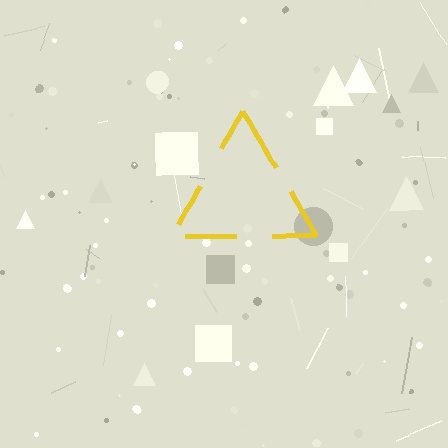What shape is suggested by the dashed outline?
The dashed outline suggests a triangle.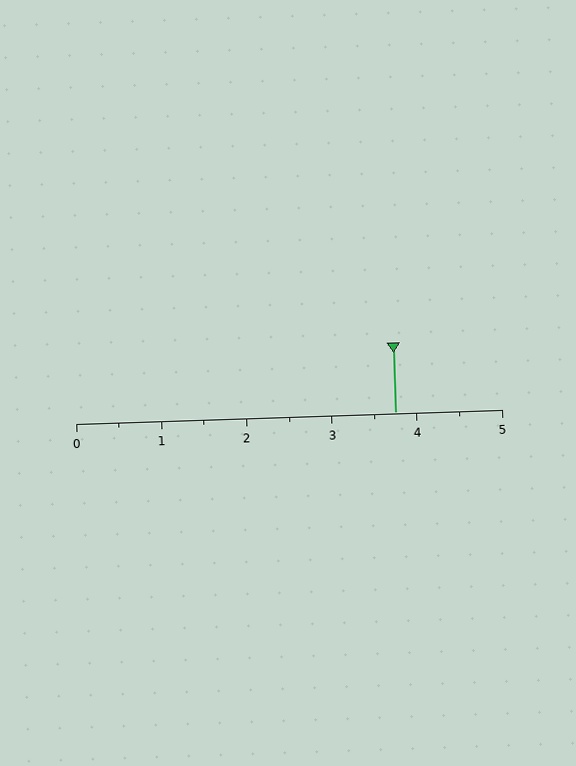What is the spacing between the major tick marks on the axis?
The major ticks are spaced 1 apart.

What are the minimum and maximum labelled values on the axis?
The axis runs from 0 to 5.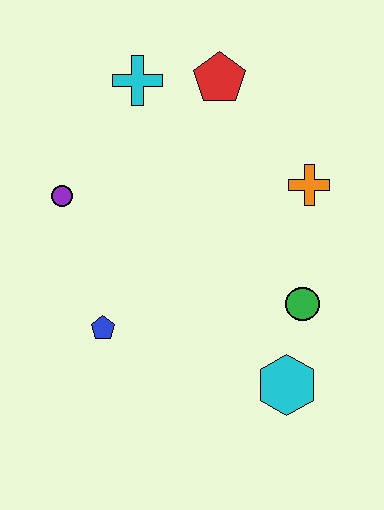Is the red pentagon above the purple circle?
Yes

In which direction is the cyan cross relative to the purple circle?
The cyan cross is above the purple circle.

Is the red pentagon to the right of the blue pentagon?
Yes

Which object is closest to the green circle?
The cyan hexagon is closest to the green circle.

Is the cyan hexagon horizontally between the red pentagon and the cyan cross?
No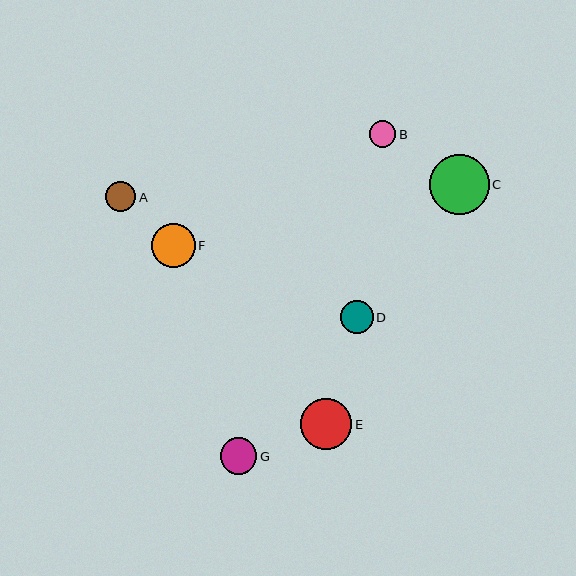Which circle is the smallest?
Circle B is the smallest with a size of approximately 26 pixels.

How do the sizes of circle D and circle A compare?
Circle D and circle A are approximately the same size.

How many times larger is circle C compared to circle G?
Circle C is approximately 1.6 times the size of circle G.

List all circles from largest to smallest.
From largest to smallest: C, E, F, G, D, A, B.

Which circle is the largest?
Circle C is the largest with a size of approximately 60 pixels.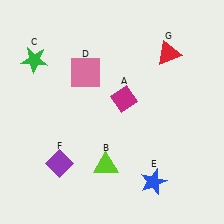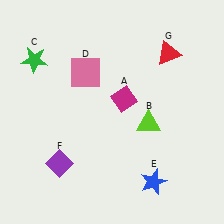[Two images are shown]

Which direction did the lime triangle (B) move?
The lime triangle (B) moved right.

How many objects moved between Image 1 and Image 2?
1 object moved between the two images.